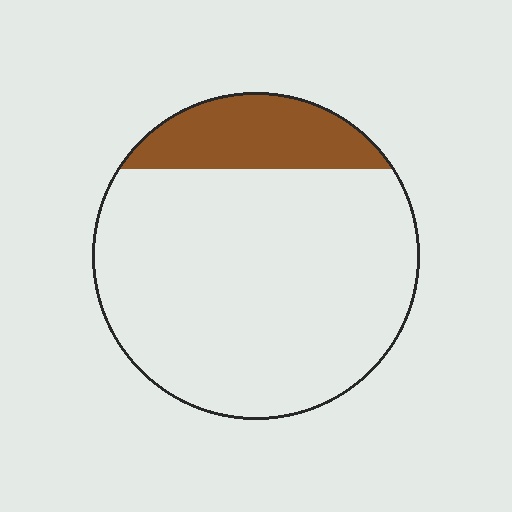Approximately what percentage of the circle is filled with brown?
Approximately 20%.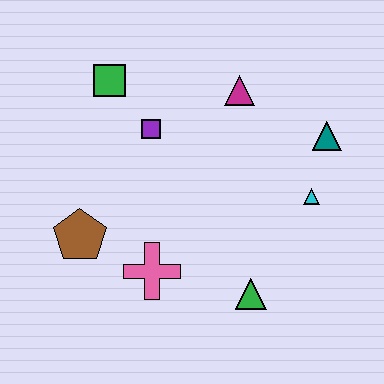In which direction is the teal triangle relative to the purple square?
The teal triangle is to the right of the purple square.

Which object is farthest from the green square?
The green triangle is farthest from the green square.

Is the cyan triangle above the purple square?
No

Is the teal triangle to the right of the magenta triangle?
Yes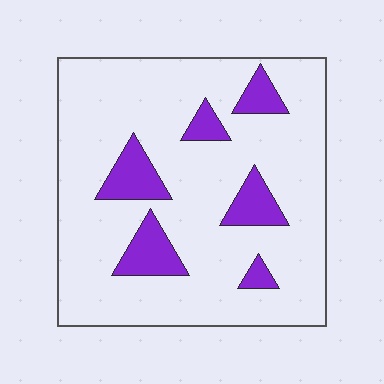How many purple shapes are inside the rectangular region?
6.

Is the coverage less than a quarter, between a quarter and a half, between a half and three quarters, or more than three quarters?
Less than a quarter.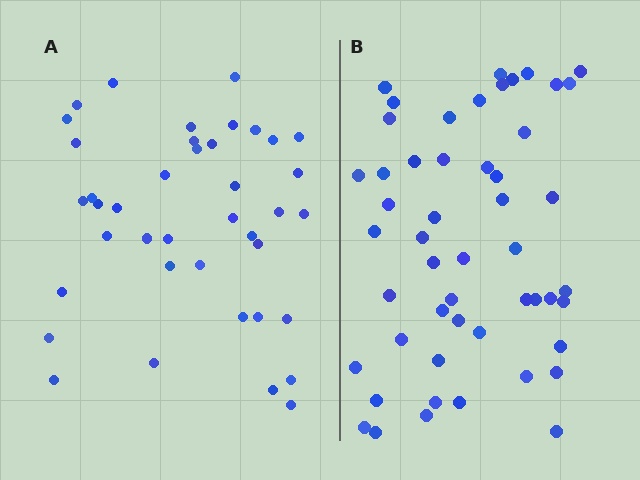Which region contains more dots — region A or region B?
Region B (the right region) has more dots.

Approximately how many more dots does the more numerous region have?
Region B has roughly 12 or so more dots than region A.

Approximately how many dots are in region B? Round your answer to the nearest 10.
About 50 dots. (The exact count is 51, which rounds to 50.)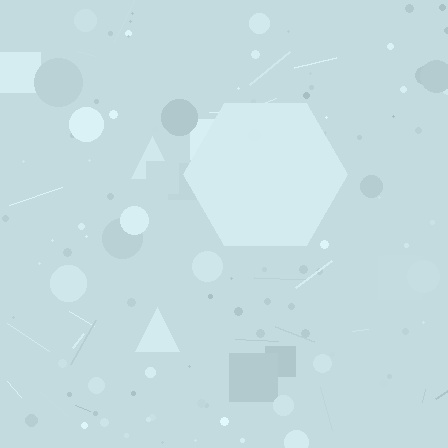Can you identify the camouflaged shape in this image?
The camouflaged shape is a hexagon.